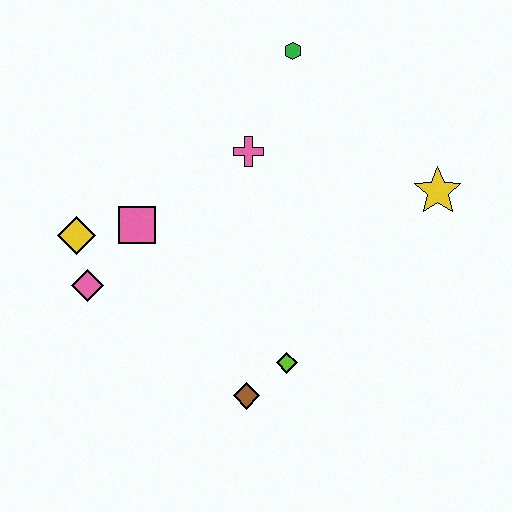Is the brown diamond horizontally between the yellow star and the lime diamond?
No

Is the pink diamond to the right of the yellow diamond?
Yes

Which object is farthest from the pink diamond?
The yellow star is farthest from the pink diamond.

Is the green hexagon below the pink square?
No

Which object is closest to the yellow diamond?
The pink diamond is closest to the yellow diamond.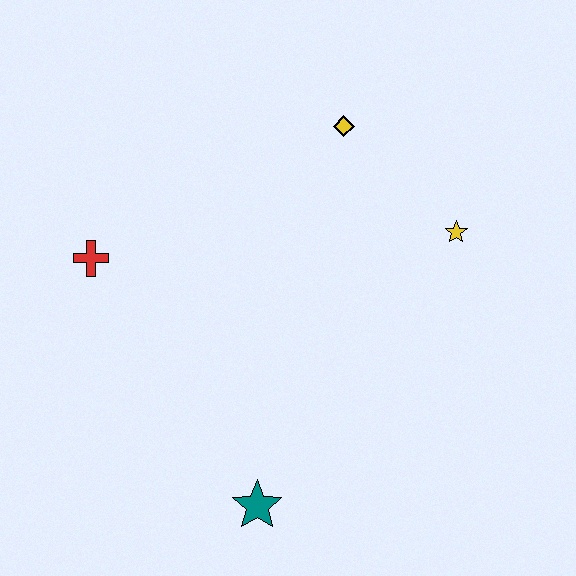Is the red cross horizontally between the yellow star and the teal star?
No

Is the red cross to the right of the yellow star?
No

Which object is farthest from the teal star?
The yellow diamond is farthest from the teal star.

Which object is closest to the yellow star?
The yellow diamond is closest to the yellow star.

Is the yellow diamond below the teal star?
No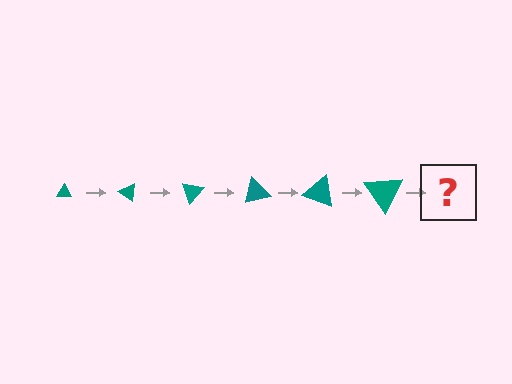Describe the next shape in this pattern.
It should be a triangle, larger than the previous one and rotated 210 degrees from the start.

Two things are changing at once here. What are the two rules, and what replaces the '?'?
The two rules are that the triangle grows larger each step and it rotates 35 degrees each step. The '?' should be a triangle, larger than the previous one and rotated 210 degrees from the start.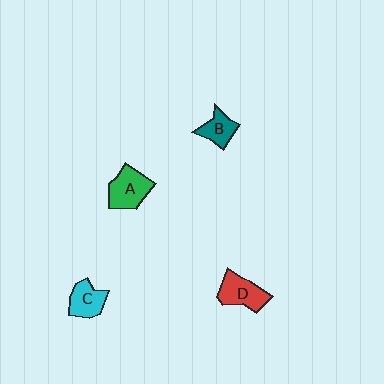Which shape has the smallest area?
Shape B (teal).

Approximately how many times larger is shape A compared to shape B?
Approximately 1.5 times.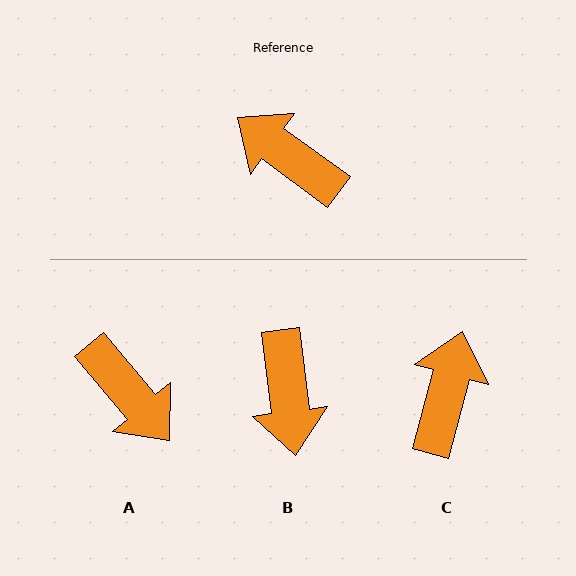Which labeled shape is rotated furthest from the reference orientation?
A, about 166 degrees away.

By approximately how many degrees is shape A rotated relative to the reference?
Approximately 166 degrees counter-clockwise.